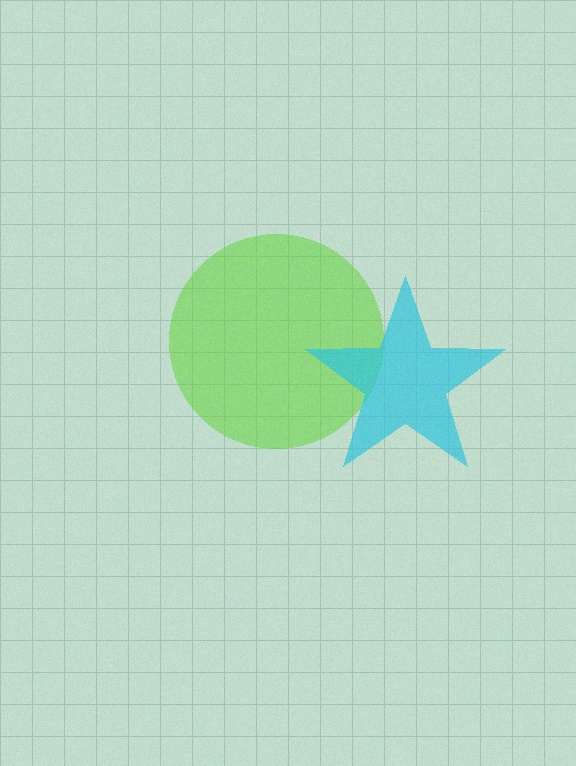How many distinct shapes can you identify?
There are 2 distinct shapes: a lime circle, a cyan star.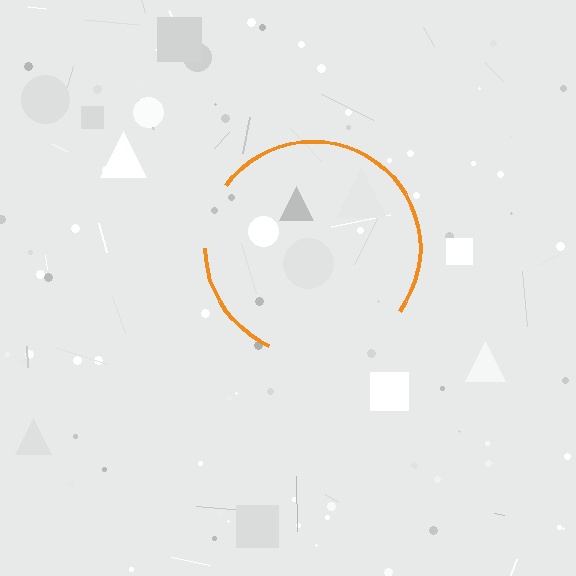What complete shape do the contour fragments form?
The contour fragments form a circle.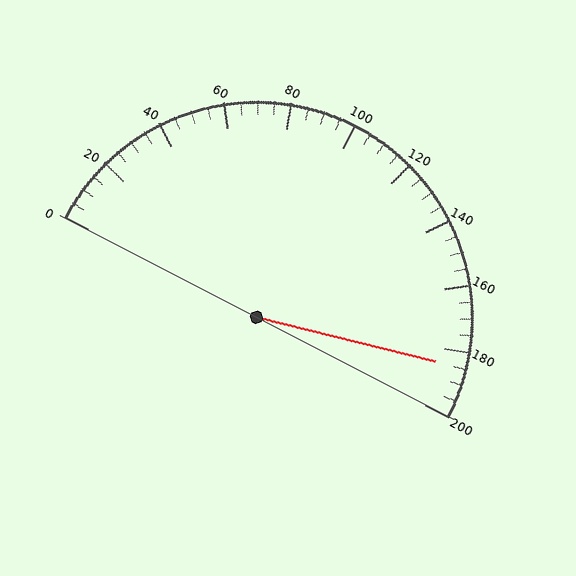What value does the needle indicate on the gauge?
The needle indicates approximately 185.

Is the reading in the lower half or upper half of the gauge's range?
The reading is in the upper half of the range (0 to 200).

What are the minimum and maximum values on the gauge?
The gauge ranges from 0 to 200.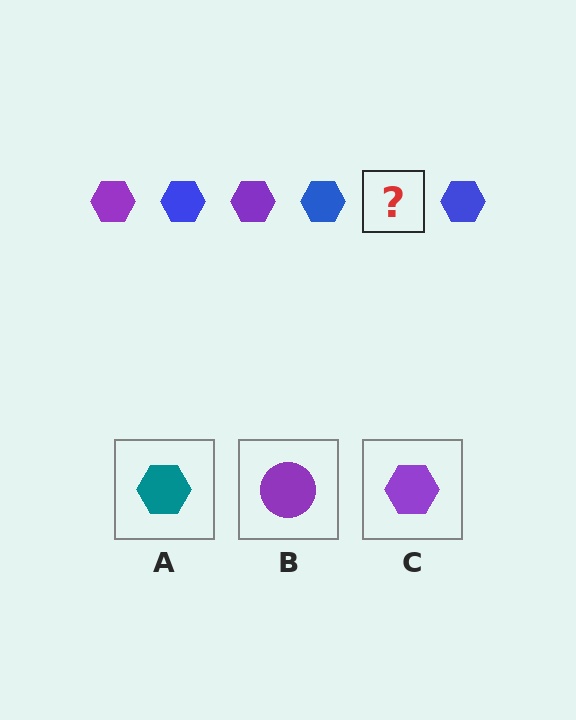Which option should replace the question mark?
Option C.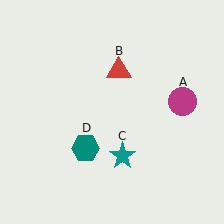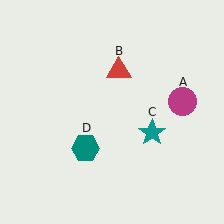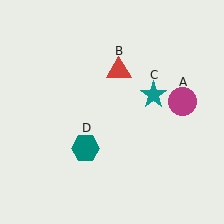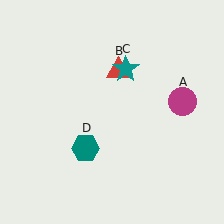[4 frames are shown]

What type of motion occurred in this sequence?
The teal star (object C) rotated counterclockwise around the center of the scene.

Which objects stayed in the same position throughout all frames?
Magenta circle (object A) and red triangle (object B) and teal hexagon (object D) remained stationary.